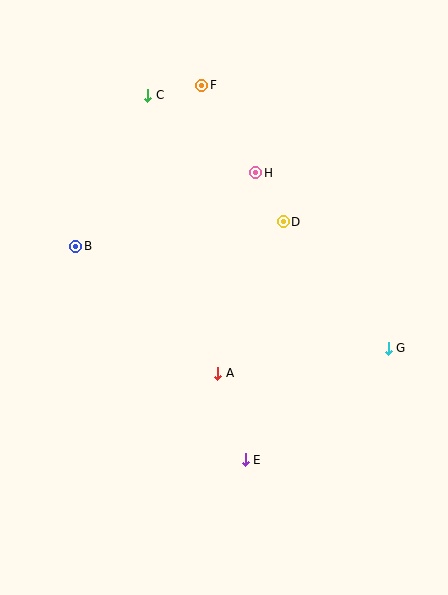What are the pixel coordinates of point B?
Point B is at (75, 246).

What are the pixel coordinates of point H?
Point H is at (256, 173).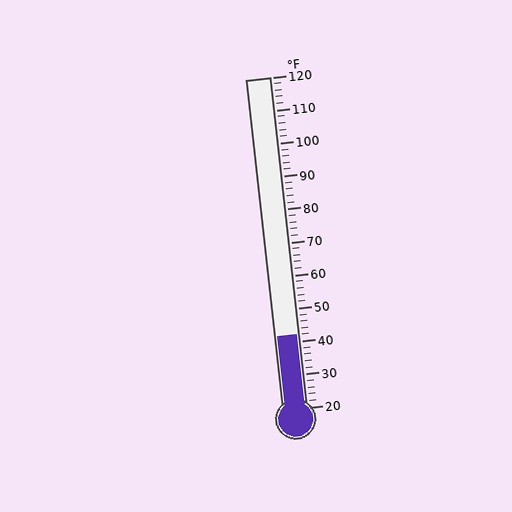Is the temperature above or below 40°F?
The temperature is above 40°F.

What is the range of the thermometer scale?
The thermometer scale ranges from 20°F to 120°F.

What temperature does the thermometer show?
The thermometer shows approximately 42°F.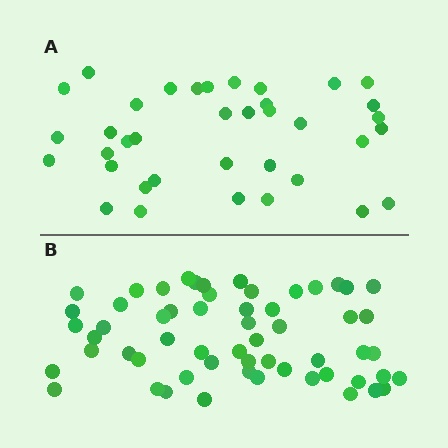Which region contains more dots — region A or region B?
Region B (the bottom region) has more dots.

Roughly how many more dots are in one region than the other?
Region B has approximately 20 more dots than region A.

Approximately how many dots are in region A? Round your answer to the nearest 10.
About 40 dots. (The exact count is 37, which rounds to 40.)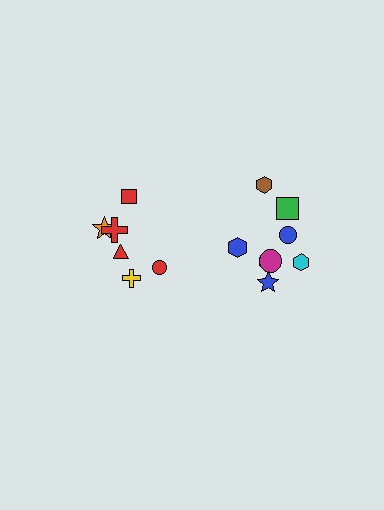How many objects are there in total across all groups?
There are 14 objects.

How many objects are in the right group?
There are 8 objects.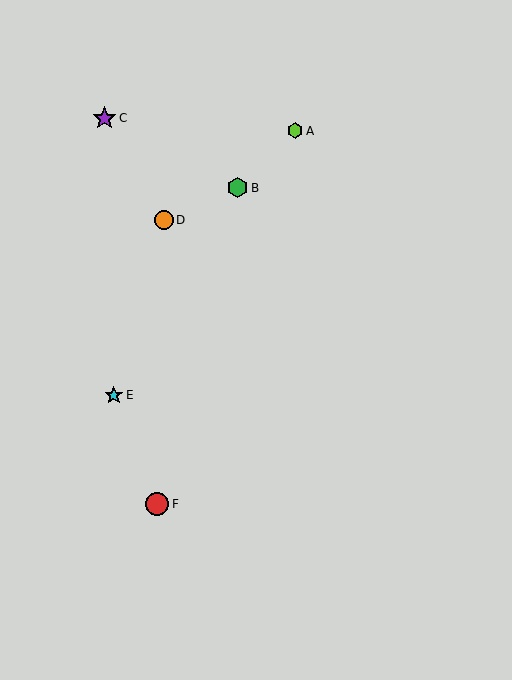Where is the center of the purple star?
The center of the purple star is at (105, 118).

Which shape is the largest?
The purple star (labeled C) is the largest.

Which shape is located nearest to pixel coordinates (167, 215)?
The orange circle (labeled D) at (164, 220) is nearest to that location.